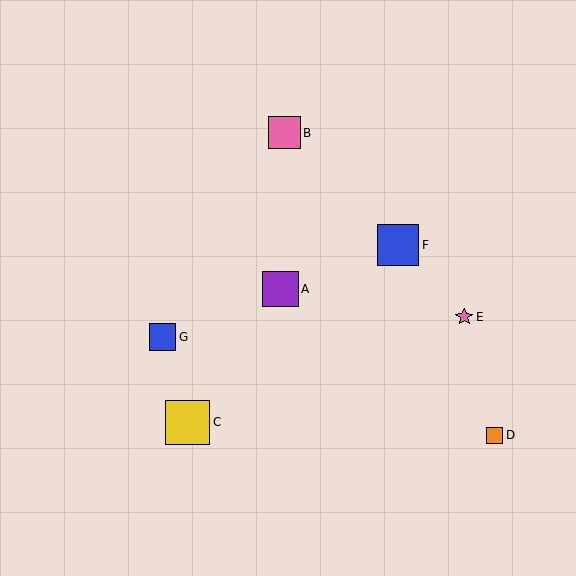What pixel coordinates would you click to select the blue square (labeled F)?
Click at (398, 245) to select the blue square F.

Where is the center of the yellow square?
The center of the yellow square is at (188, 422).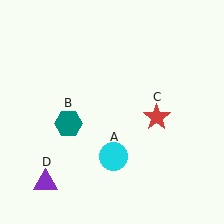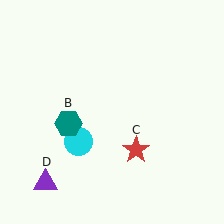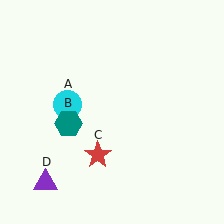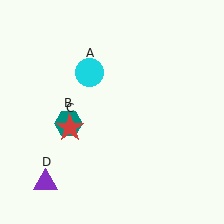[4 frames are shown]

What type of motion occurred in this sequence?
The cyan circle (object A), red star (object C) rotated clockwise around the center of the scene.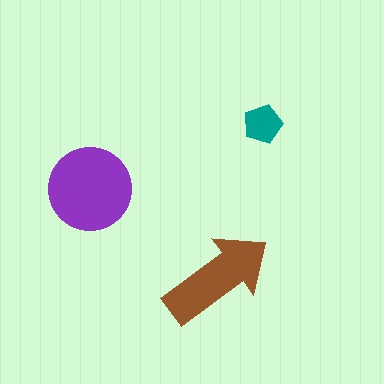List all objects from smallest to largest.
The teal pentagon, the brown arrow, the purple circle.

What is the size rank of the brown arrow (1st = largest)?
2nd.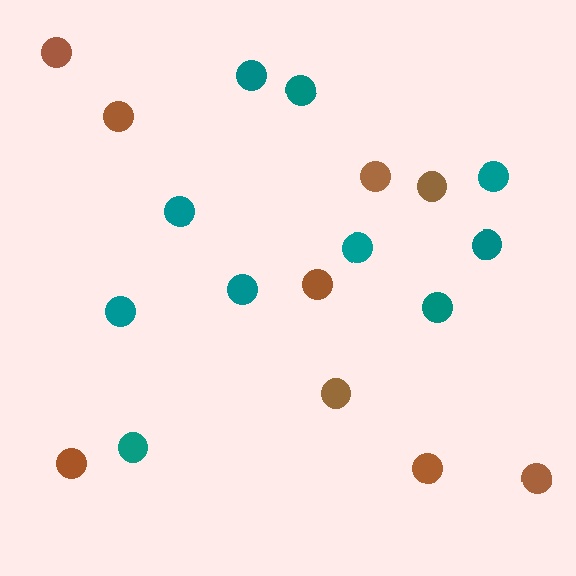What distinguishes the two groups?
There are 2 groups: one group of teal circles (10) and one group of brown circles (9).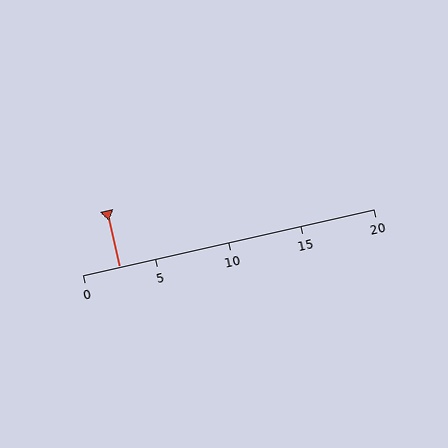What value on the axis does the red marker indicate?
The marker indicates approximately 2.5.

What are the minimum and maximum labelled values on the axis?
The axis runs from 0 to 20.